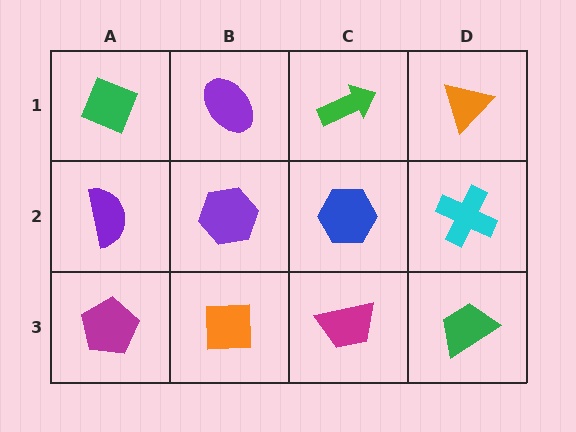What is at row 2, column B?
A purple hexagon.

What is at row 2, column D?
A cyan cross.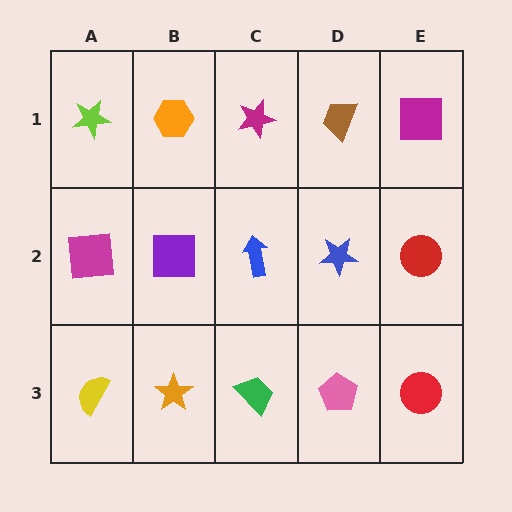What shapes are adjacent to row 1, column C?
A blue arrow (row 2, column C), an orange hexagon (row 1, column B), a brown trapezoid (row 1, column D).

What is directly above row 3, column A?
A magenta square.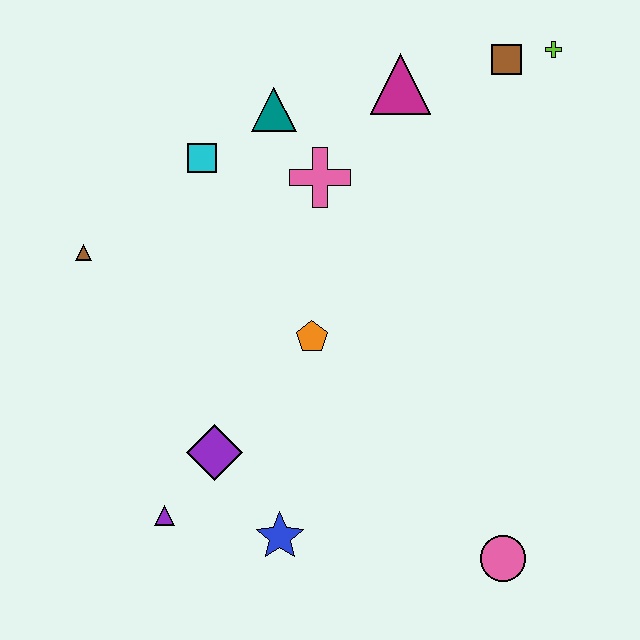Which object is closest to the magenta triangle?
The brown square is closest to the magenta triangle.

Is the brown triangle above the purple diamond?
Yes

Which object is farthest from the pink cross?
The pink circle is farthest from the pink cross.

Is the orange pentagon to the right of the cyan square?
Yes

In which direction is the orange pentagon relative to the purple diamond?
The orange pentagon is above the purple diamond.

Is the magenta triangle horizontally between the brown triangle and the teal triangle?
No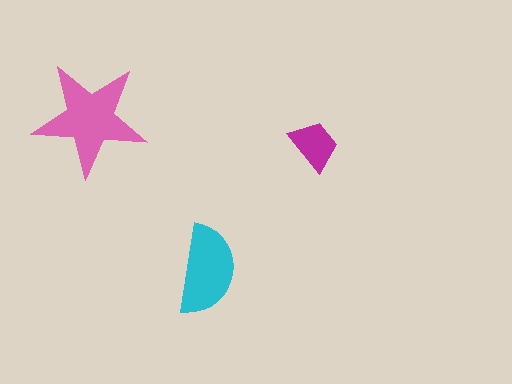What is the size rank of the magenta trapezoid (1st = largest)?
3rd.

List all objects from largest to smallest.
The pink star, the cyan semicircle, the magenta trapezoid.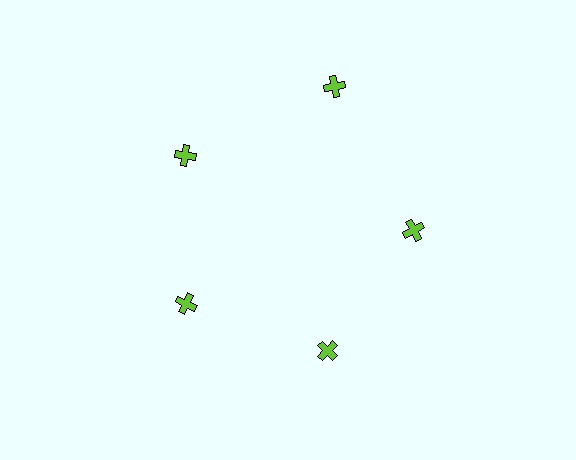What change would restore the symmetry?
The symmetry would be restored by moving it inward, back onto the ring so that all 5 crosses sit at equal angles and equal distance from the center.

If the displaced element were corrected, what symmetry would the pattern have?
It would have 5-fold rotational symmetry — the pattern would map onto itself every 72 degrees.